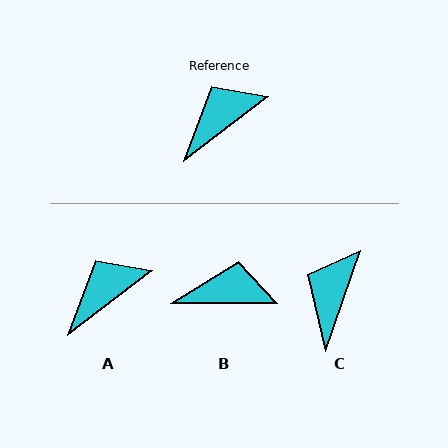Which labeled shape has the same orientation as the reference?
A.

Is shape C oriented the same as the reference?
No, it is off by about 34 degrees.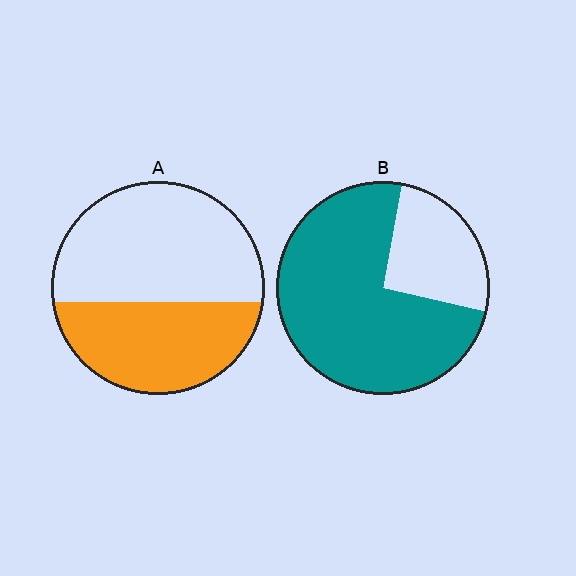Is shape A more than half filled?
No.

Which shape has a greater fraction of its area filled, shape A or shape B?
Shape B.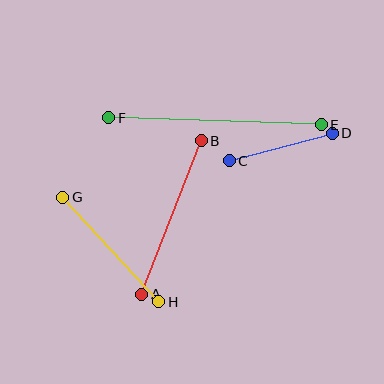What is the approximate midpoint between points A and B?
The midpoint is at approximately (171, 217) pixels.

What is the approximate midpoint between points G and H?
The midpoint is at approximately (111, 250) pixels.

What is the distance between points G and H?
The distance is approximately 142 pixels.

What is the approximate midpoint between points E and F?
The midpoint is at approximately (215, 121) pixels.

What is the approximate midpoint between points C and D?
The midpoint is at approximately (281, 147) pixels.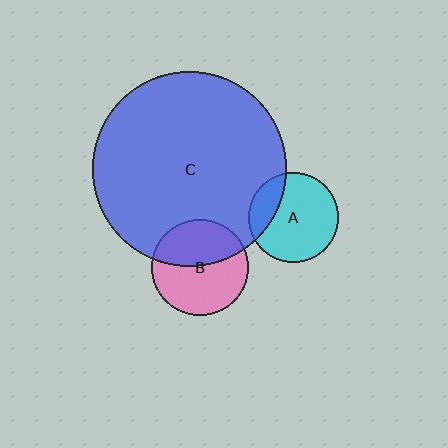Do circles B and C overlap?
Yes.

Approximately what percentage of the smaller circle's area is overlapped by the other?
Approximately 40%.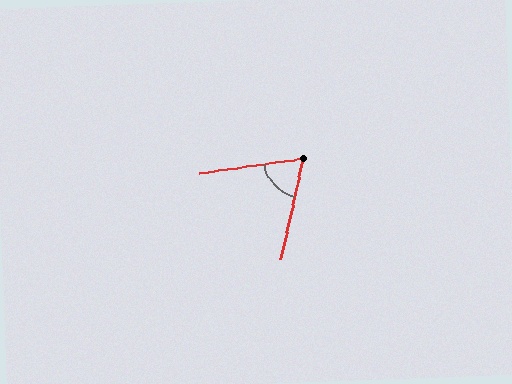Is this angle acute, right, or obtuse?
It is acute.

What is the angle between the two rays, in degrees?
Approximately 69 degrees.